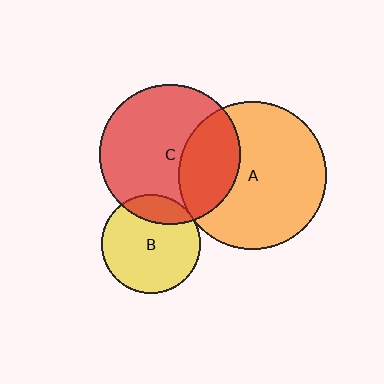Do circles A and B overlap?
Yes.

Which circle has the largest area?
Circle A (orange).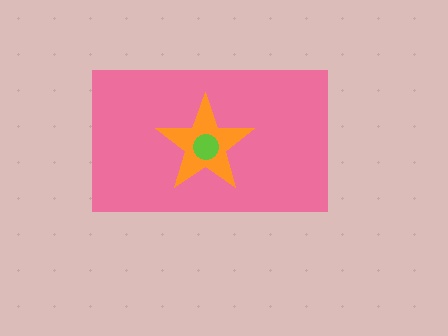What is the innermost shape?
The lime circle.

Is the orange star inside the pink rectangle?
Yes.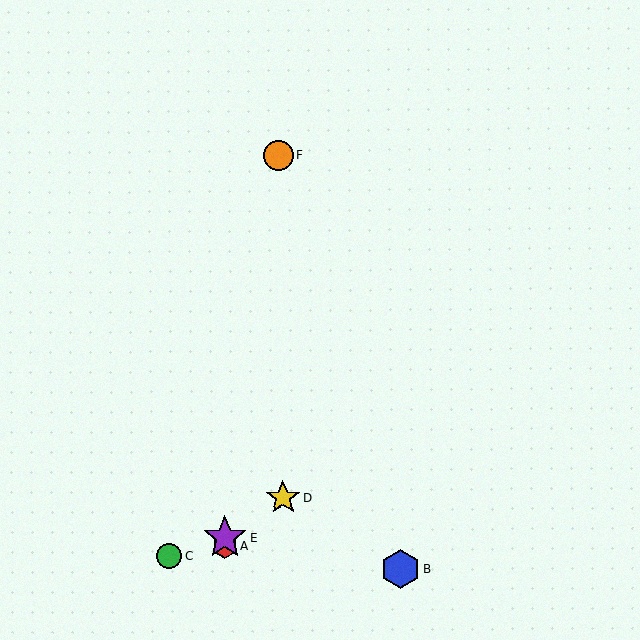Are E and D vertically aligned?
No, E is at x≈225 and D is at x≈283.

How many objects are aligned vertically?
2 objects (A, E) are aligned vertically.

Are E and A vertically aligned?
Yes, both are at x≈225.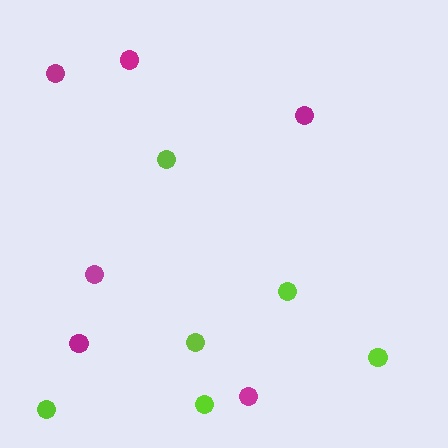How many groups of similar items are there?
There are 2 groups: one group of magenta circles (6) and one group of lime circles (6).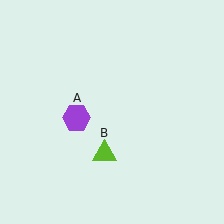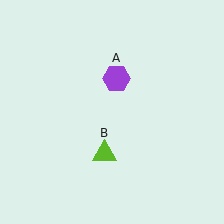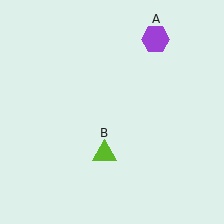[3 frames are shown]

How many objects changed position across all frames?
1 object changed position: purple hexagon (object A).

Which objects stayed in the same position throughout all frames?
Lime triangle (object B) remained stationary.